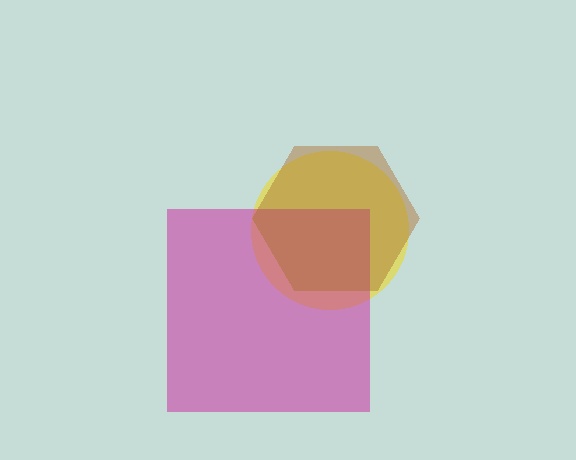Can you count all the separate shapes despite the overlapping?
Yes, there are 3 separate shapes.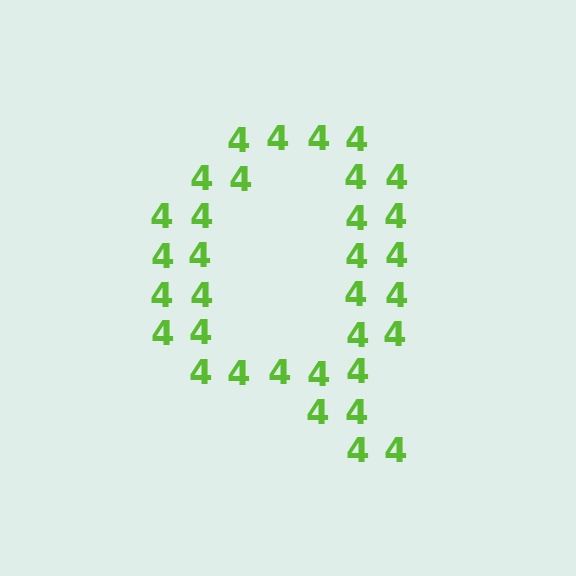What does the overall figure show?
The overall figure shows the letter Q.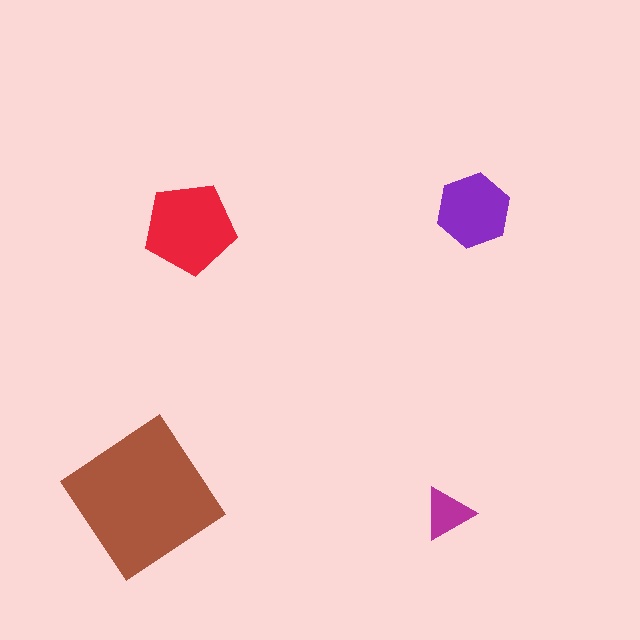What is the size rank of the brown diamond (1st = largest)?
1st.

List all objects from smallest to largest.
The magenta triangle, the purple hexagon, the red pentagon, the brown diamond.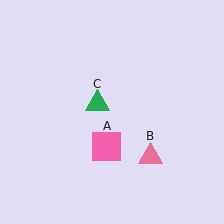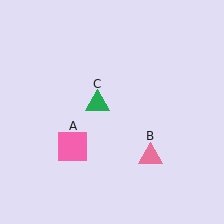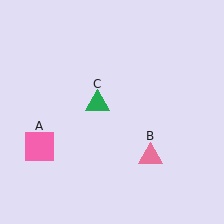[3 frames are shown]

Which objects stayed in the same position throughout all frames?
Pink triangle (object B) and green triangle (object C) remained stationary.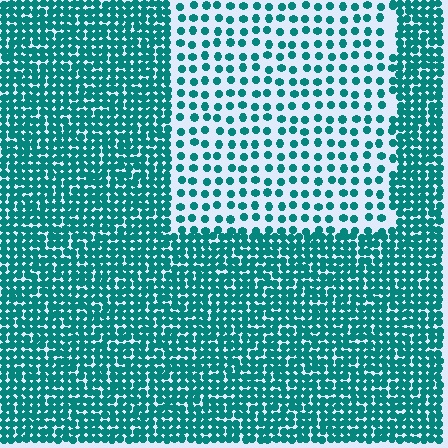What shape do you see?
I see a rectangle.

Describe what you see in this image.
The image contains small teal elements arranged at two different densities. A rectangle-shaped region is visible where the elements are less densely packed than the surrounding area.